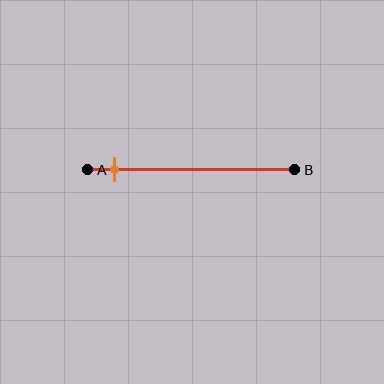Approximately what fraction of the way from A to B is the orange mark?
The orange mark is approximately 15% of the way from A to B.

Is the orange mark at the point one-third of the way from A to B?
No, the mark is at about 15% from A, not at the 33% one-third point.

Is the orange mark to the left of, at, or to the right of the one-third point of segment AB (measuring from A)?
The orange mark is to the left of the one-third point of segment AB.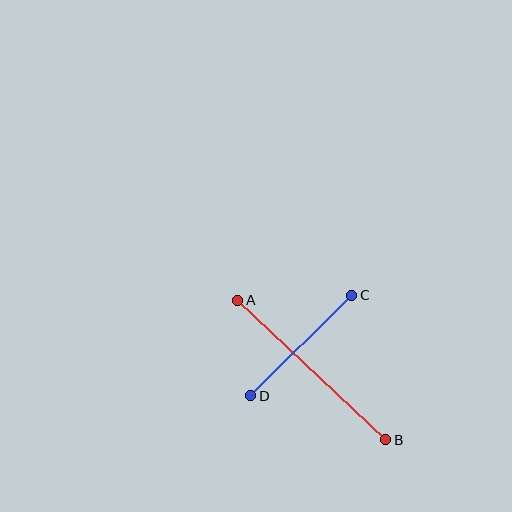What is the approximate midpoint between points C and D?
The midpoint is at approximately (301, 345) pixels.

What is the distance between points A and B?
The distance is approximately 203 pixels.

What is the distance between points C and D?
The distance is approximately 142 pixels.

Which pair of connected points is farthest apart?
Points A and B are farthest apart.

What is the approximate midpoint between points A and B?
The midpoint is at approximately (312, 370) pixels.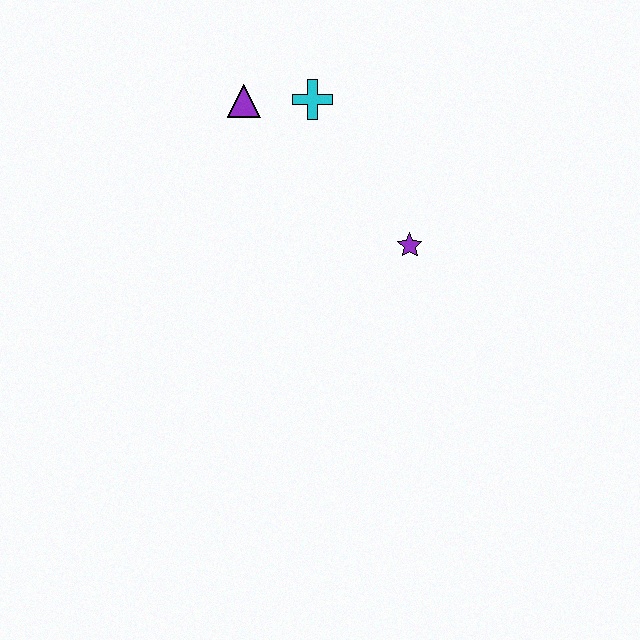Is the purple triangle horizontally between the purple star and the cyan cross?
No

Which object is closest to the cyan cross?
The purple triangle is closest to the cyan cross.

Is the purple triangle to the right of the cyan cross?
No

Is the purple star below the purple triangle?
Yes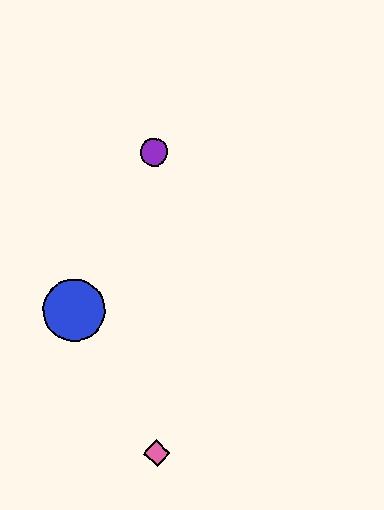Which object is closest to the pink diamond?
The blue circle is closest to the pink diamond.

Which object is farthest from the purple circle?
The pink diamond is farthest from the purple circle.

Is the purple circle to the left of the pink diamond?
No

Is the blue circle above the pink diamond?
Yes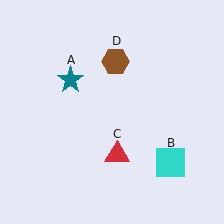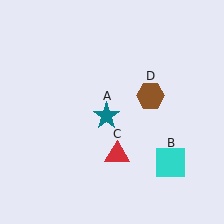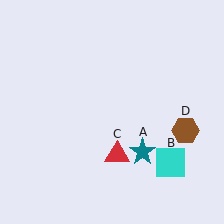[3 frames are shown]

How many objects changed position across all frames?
2 objects changed position: teal star (object A), brown hexagon (object D).